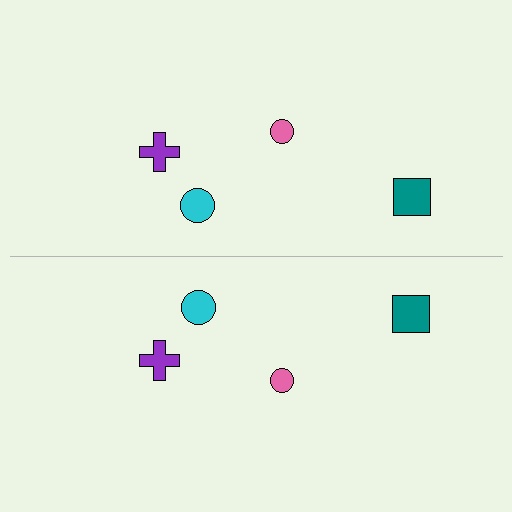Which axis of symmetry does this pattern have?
The pattern has a horizontal axis of symmetry running through the center of the image.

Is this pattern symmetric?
Yes, this pattern has bilateral (reflection) symmetry.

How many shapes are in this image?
There are 8 shapes in this image.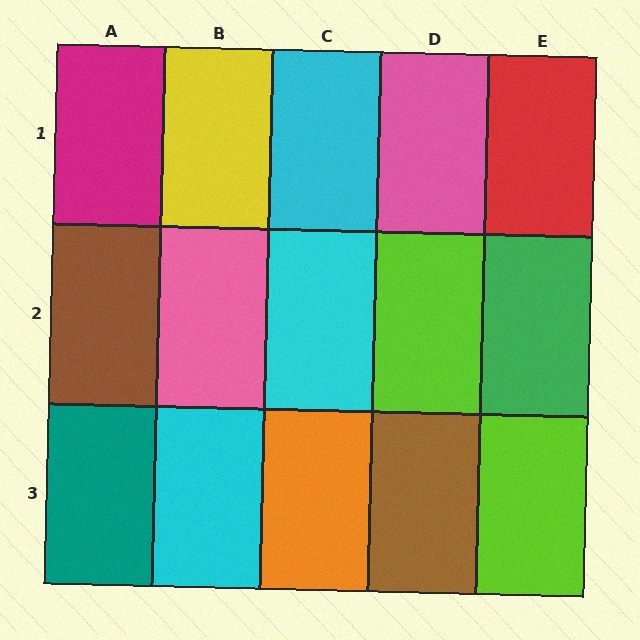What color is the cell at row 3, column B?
Cyan.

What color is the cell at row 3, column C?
Orange.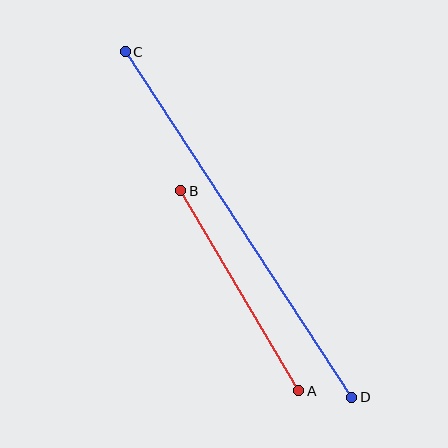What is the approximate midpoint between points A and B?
The midpoint is at approximately (240, 291) pixels.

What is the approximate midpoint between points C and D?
The midpoint is at approximately (239, 224) pixels.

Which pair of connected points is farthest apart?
Points C and D are farthest apart.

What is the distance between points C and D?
The distance is approximately 413 pixels.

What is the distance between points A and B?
The distance is approximately 232 pixels.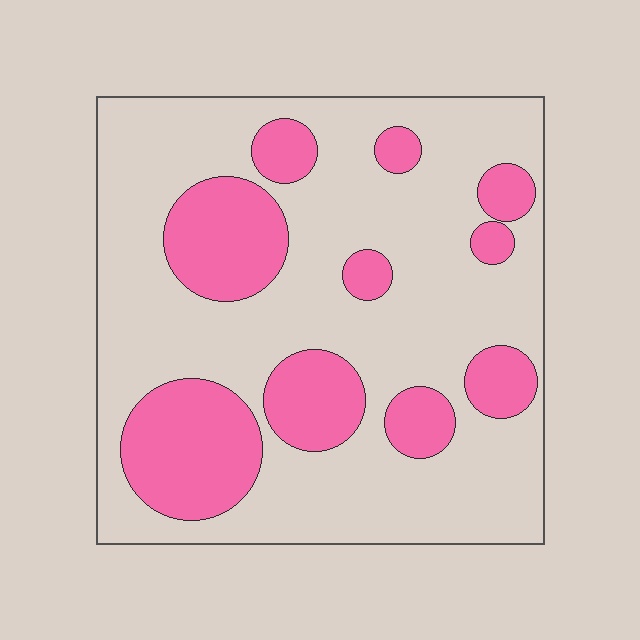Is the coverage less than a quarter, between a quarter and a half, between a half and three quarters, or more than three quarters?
Between a quarter and a half.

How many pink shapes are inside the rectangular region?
10.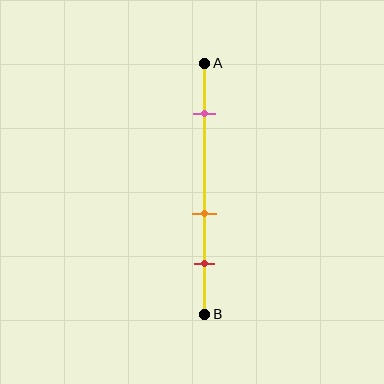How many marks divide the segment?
There are 3 marks dividing the segment.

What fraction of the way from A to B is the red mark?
The red mark is approximately 80% (0.8) of the way from A to B.